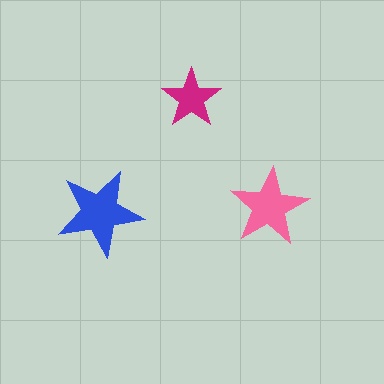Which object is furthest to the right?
The pink star is rightmost.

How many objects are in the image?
There are 3 objects in the image.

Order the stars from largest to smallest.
the blue one, the pink one, the magenta one.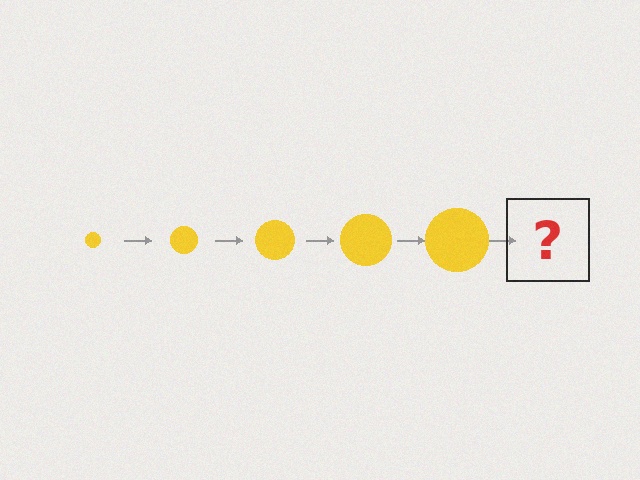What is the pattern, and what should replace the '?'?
The pattern is that the circle gets progressively larger each step. The '?' should be a yellow circle, larger than the previous one.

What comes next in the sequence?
The next element should be a yellow circle, larger than the previous one.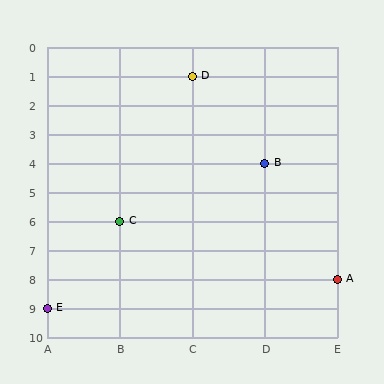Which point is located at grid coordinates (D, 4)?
Point B is at (D, 4).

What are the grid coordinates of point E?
Point E is at grid coordinates (A, 9).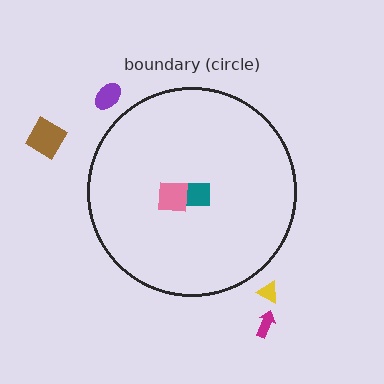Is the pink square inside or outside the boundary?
Inside.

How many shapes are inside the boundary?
2 inside, 4 outside.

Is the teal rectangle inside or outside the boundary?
Inside.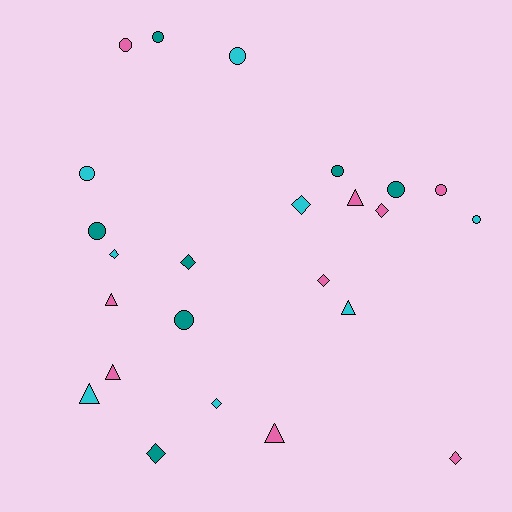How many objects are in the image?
There are 24 objects.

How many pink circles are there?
There are 2 pink circles.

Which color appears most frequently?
Pink, with 9 objects.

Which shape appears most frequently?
Circle, with 10 objects.